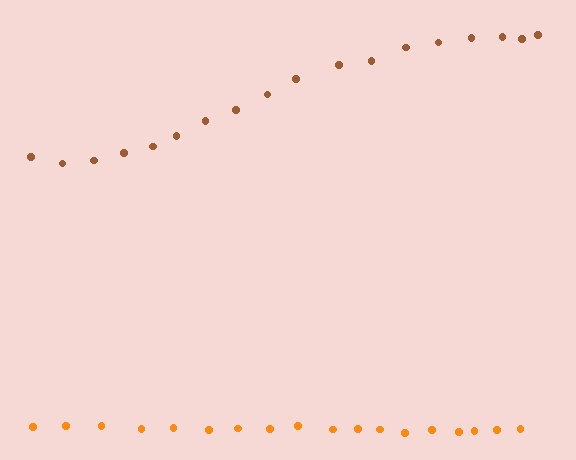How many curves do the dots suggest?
There are 2 distinct paths.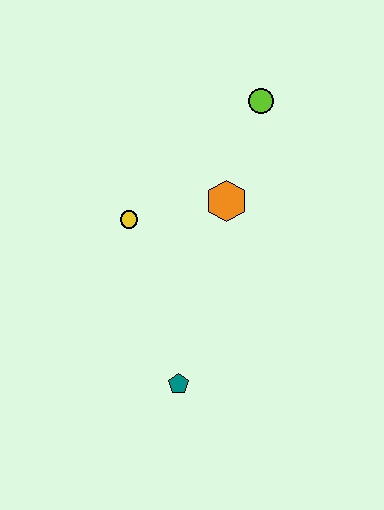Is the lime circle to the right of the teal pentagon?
Yes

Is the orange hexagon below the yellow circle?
No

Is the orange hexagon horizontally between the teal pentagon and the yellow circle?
No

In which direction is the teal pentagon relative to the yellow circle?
The teal pentagon is below the yellow circle.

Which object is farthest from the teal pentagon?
The lime circle is farthest from the teal pentagon.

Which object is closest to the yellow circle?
The orange hexagon is closest to the yellow circle.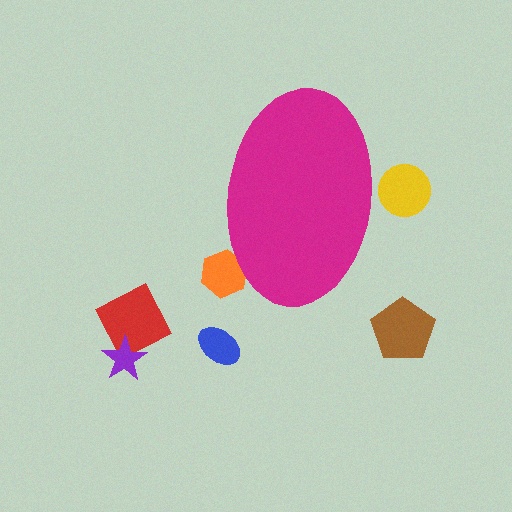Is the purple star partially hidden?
No, the purple star is fully visible.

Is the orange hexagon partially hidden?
Yes, the orange hexagon is partially hidden behind the magenta ellipse.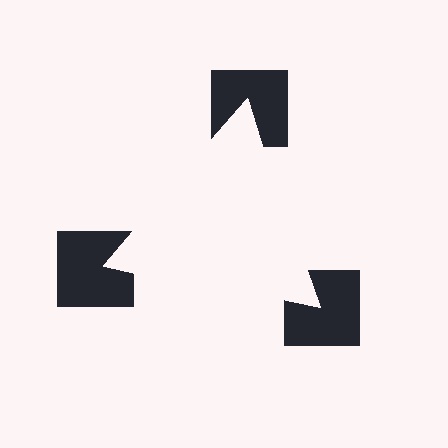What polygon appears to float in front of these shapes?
An illusory triangle — its edges are inferred from the aligned wedge cuts in the notched squares, not physically drawn.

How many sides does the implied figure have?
3 sides.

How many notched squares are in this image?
There are 3 — one at each vertex of the illusory triangle.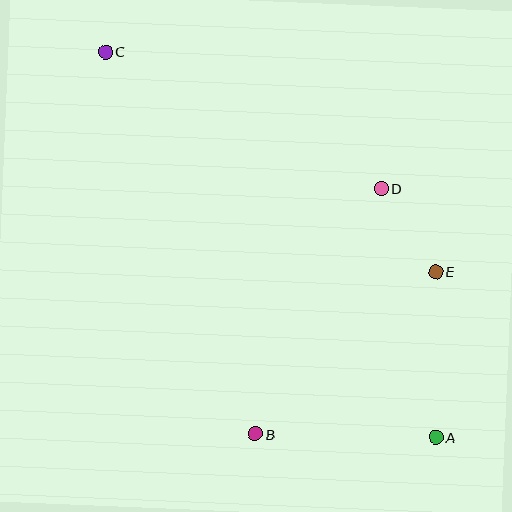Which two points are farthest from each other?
Points A and C are farthest from each other.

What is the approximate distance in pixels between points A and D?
The distance between A and D is approximately 255 pixels.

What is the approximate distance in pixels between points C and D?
The distance between C and D is approximately 308 pixels.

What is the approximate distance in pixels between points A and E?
The distance between A and E is approximately 166 pixels.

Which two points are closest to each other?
Points D and E are closest to each other.